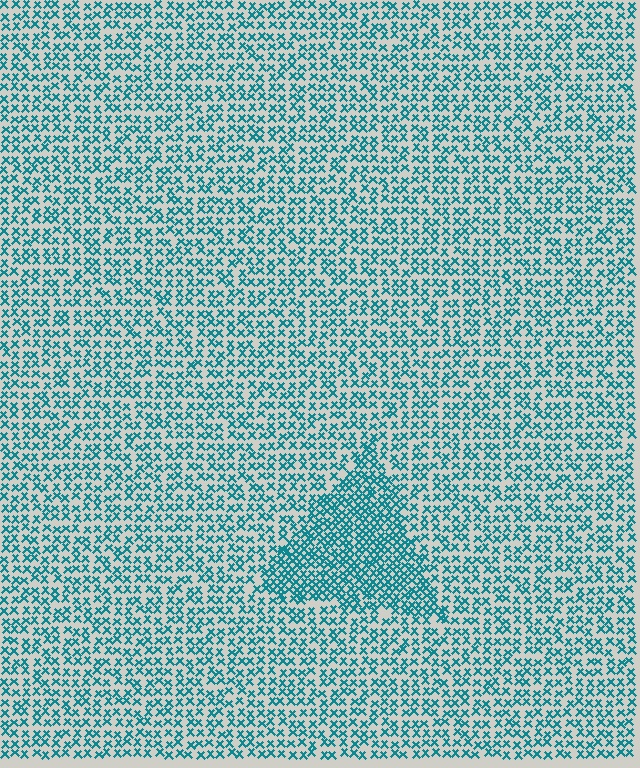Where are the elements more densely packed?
The elements are more densely packed inside the triangle boundary.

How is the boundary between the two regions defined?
The boundary is defined by a change in element density (approximately 1.8x ratio). All elements are the same color, size, and shape.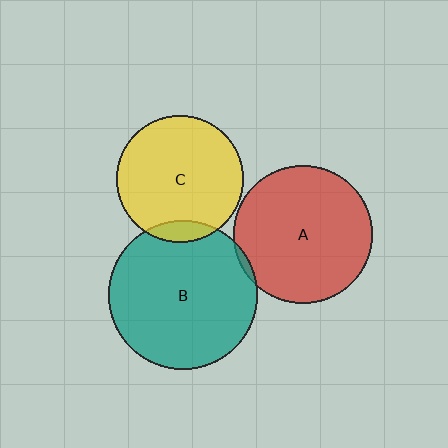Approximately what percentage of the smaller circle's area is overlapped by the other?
Approximately 5%.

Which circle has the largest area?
Circle B (teal).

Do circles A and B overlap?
Yes.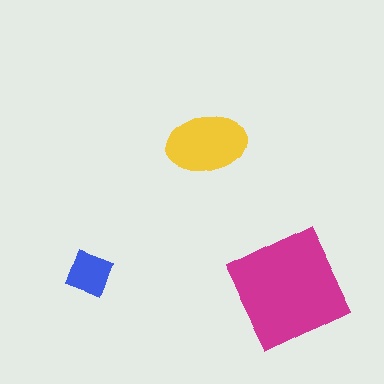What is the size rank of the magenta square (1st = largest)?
1st.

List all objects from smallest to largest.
The blue diamond, the yellow ellipse, the magenta square.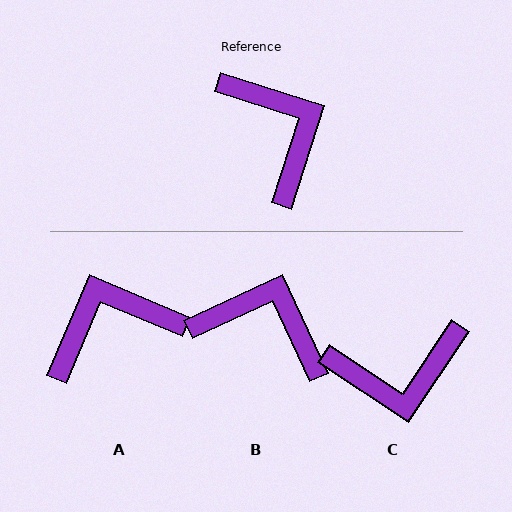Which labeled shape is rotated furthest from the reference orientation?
C, about 106 degrees away.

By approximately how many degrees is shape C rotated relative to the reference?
Approximately 106 degrees clockwise.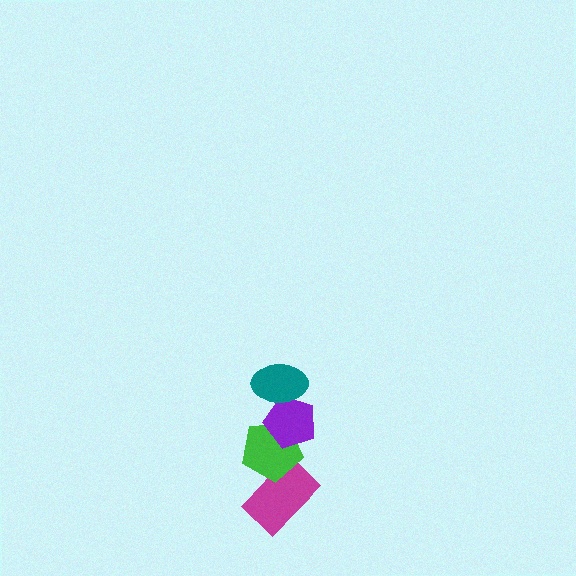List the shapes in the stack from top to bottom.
From top to bottom: the teal ellipse, the purple pentagon, the green pentagon, the magenta rectangle.